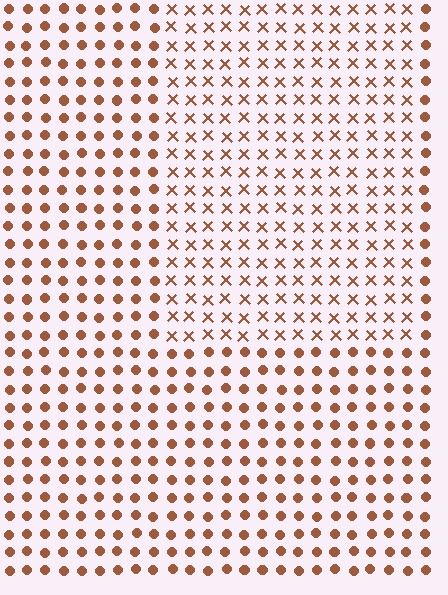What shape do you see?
I see a rectangle.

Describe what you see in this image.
The image is filled with small brown elements arranged in a uniform grid. A rectangle-shaped region contains X marks, while the surrounding area contains circles. The boundary is defined purely by the change in element shape.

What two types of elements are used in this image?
The image uses X marks inside the rectangle region and circles outside it.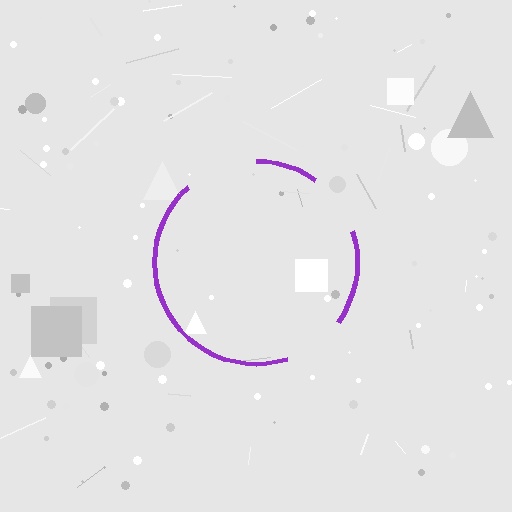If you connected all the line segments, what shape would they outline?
They would outline a circle.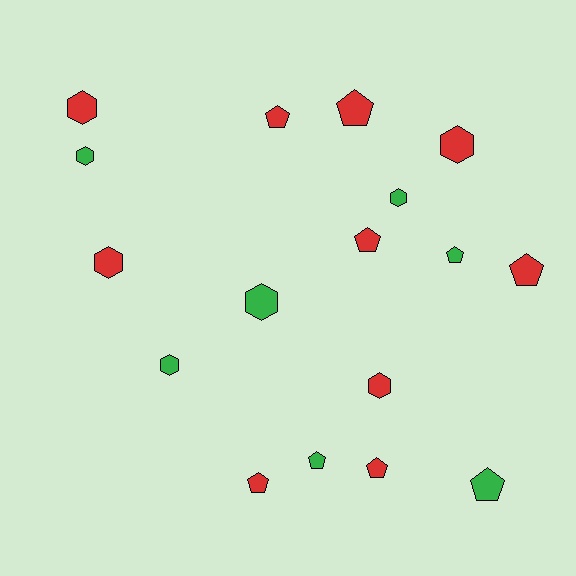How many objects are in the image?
There are 17 objects.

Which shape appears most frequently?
Pentagon, with 9 objects.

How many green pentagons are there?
There are 3 green pentagons.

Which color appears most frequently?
Red, with 10 objects.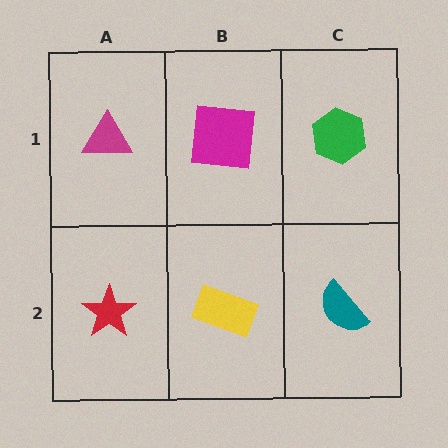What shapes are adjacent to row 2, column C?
A green hexagon (row 1, column C), a yellow rectangle (row 2, column B).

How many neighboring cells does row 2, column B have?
3.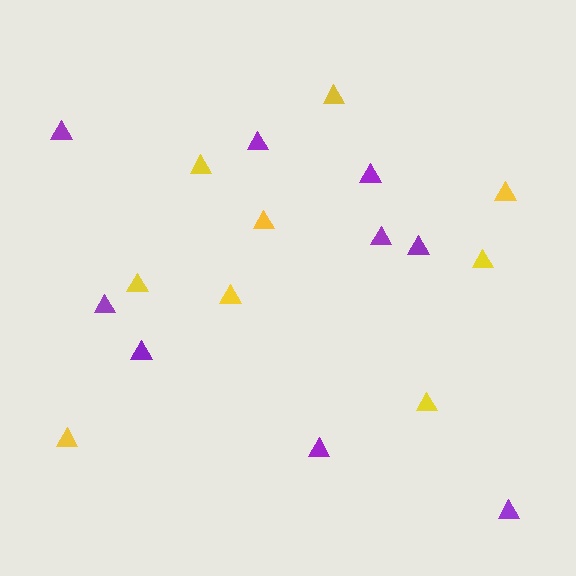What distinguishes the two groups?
There are 2 groups: one group of purple triangles (9) and one group of yellow triangles (9).